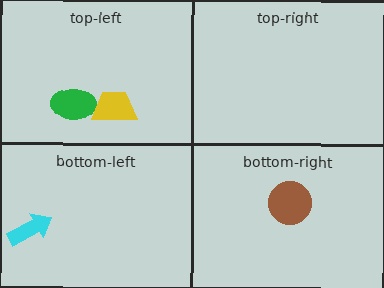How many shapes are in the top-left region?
2.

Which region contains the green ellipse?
The top-left region.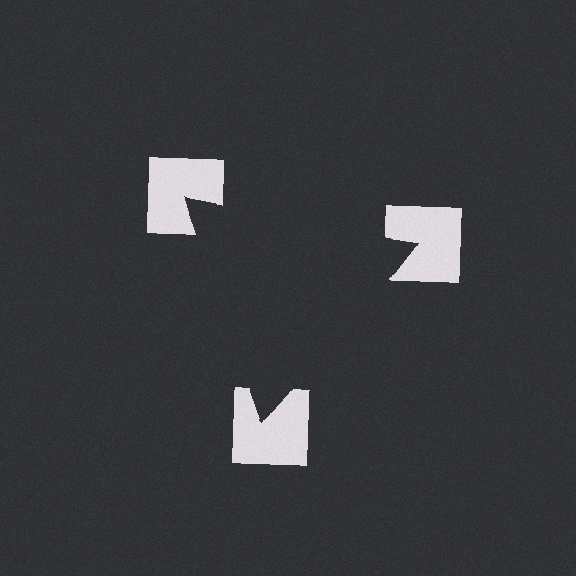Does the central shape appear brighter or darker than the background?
It typically appears slightly darker than the background, even though no actual brightness change is drawn.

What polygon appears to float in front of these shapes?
An illusory triangle — its edges are inferred from the aligned wedge cuts in the notched squares, not physically drawn.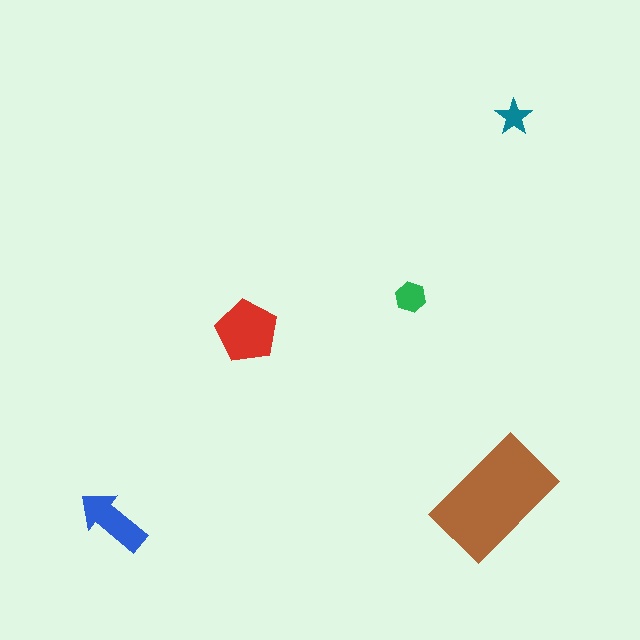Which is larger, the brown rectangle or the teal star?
The brown rectangle.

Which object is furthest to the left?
The blue arrow is leftmost.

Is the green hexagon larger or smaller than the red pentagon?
Smaller.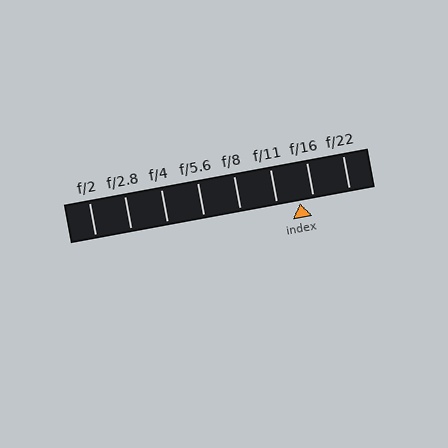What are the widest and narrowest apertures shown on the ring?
The widest aperture shown is f/2 and the narrowest is f/22.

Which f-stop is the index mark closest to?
The index mark is closest to f/16.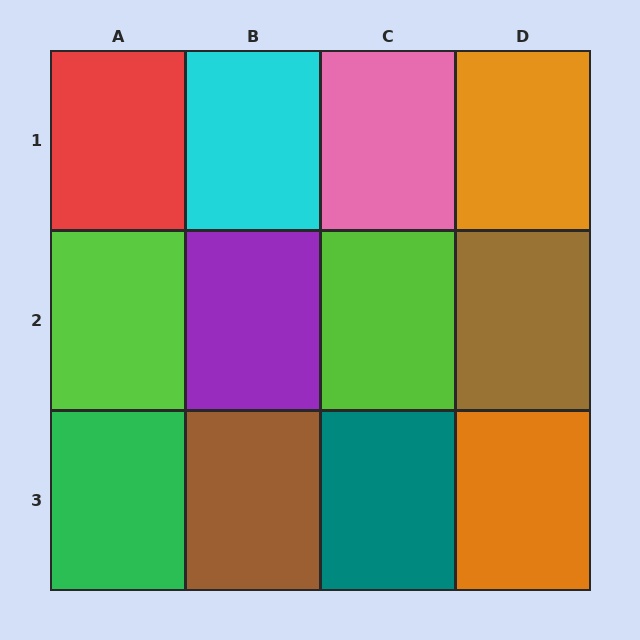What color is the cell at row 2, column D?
Brown.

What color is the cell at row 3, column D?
Orange.